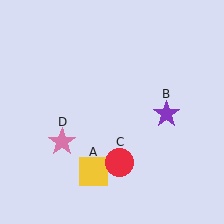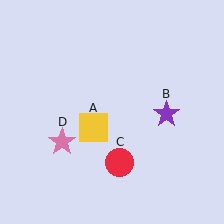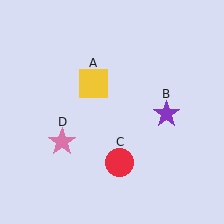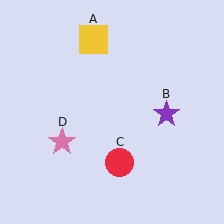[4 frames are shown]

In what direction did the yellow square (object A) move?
The yellow square (object A) moved up.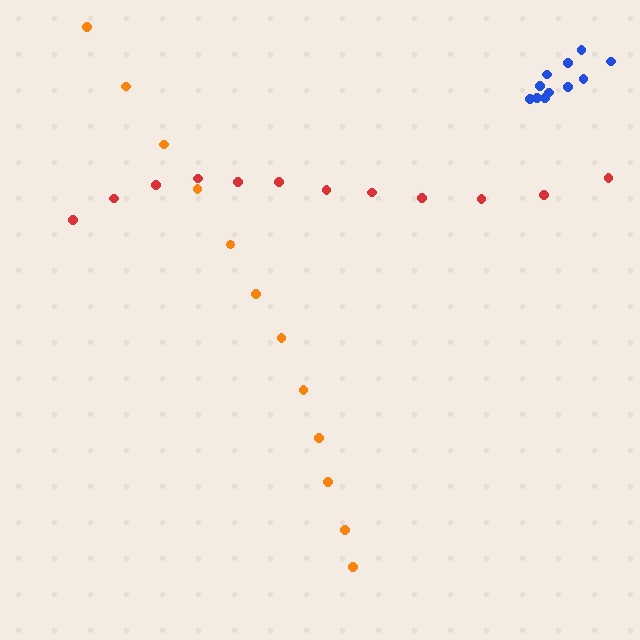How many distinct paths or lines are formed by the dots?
There are 3 distinct paths.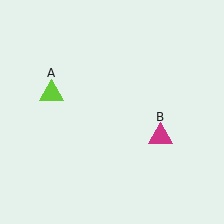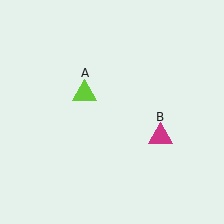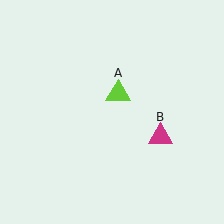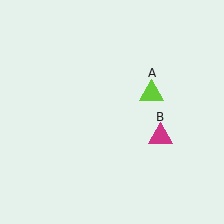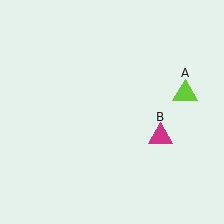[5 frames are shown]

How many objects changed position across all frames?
1 object changed position: lime triangle (object A).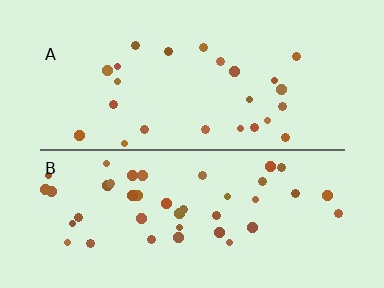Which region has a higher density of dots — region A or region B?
B (the bottom).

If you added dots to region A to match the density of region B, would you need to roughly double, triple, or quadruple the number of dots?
Approximately double.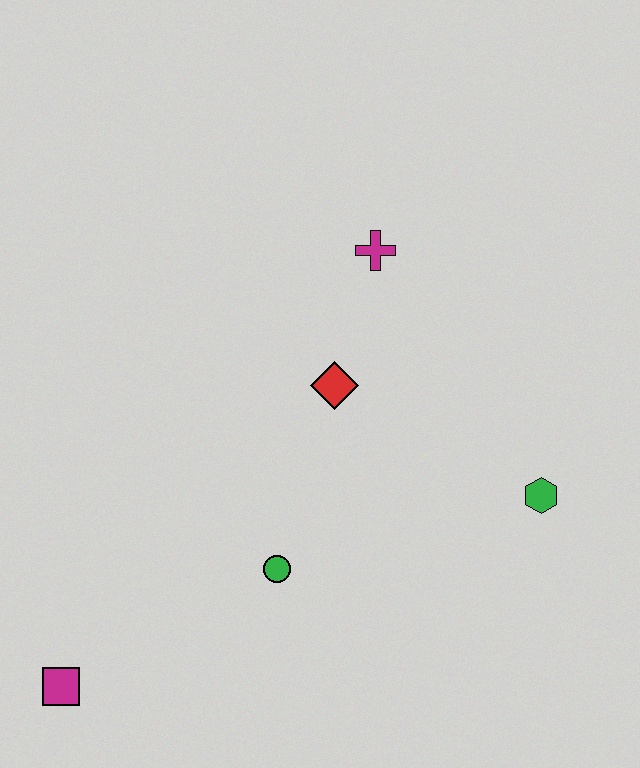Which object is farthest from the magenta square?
The magenta cross is farthest from the magenta square.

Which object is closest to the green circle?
The red diamond is closest to the green circle.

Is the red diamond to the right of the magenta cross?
No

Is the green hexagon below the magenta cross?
Yes